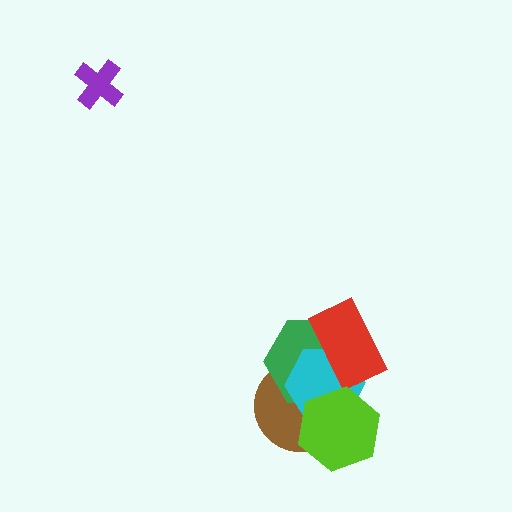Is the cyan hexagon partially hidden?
Yes, it is partially covered by another shape.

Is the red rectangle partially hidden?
No, no other shape covers it.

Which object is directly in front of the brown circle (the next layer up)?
The green hexagon is directly in front of the brown circle.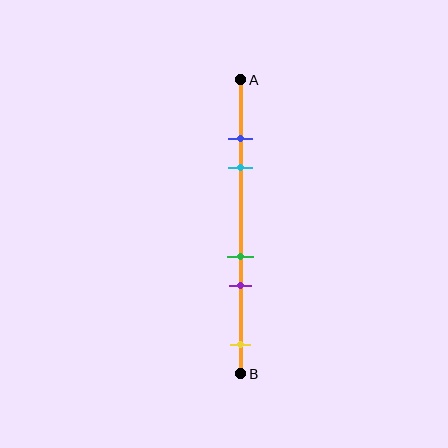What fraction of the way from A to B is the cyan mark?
The cyan mark is approximately 30% (0.3) of the way from A to B.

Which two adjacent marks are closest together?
The blue and cyan marks are the closest adjacent pair.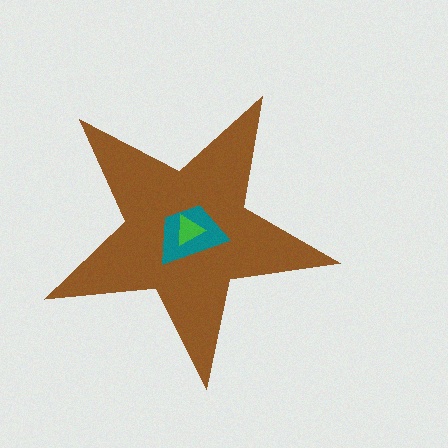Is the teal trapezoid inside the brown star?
Yes.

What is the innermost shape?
The green triangle.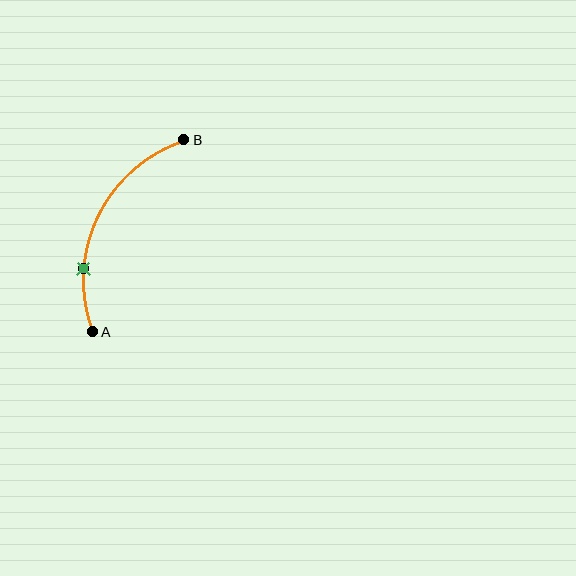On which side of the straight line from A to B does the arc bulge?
The arc bulges to the left of the straight line connecting A and B.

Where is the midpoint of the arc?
The arc midpoint is the point on the curve farthest from the straight line joining A and B. It sits to the left of that line.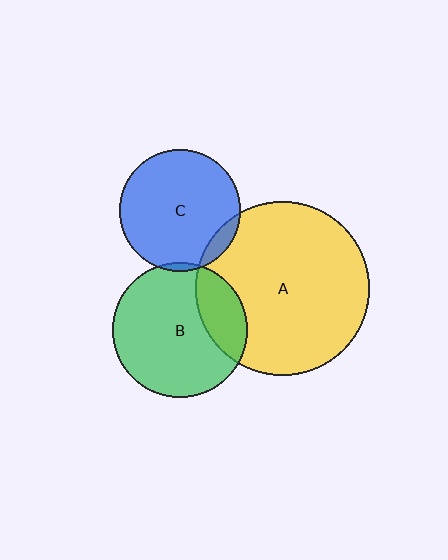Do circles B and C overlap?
Yes.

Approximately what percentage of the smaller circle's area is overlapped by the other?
Approximately 5%.